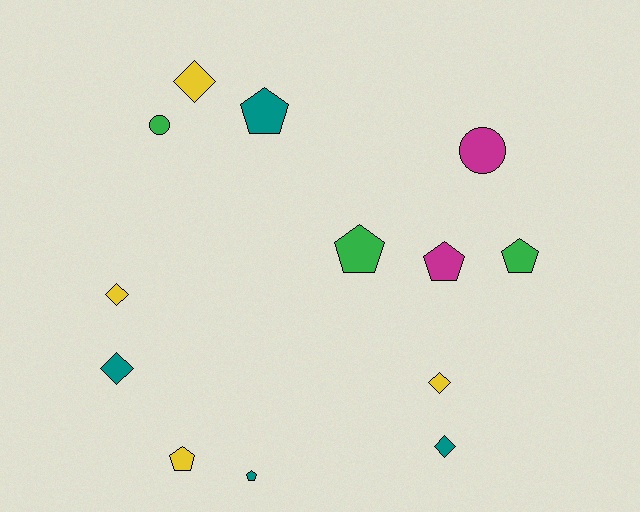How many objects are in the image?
There are 13 objects.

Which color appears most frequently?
Yellow, with 4 objects.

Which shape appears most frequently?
Pentagon, with 6 objects.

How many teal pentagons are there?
There are 2 teal pentagons.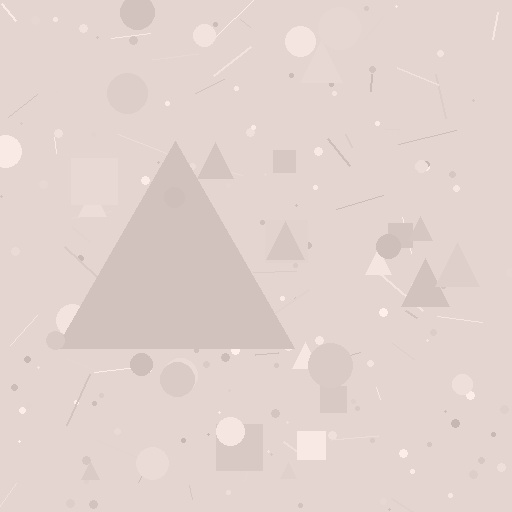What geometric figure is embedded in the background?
A triangle is embedded in the background.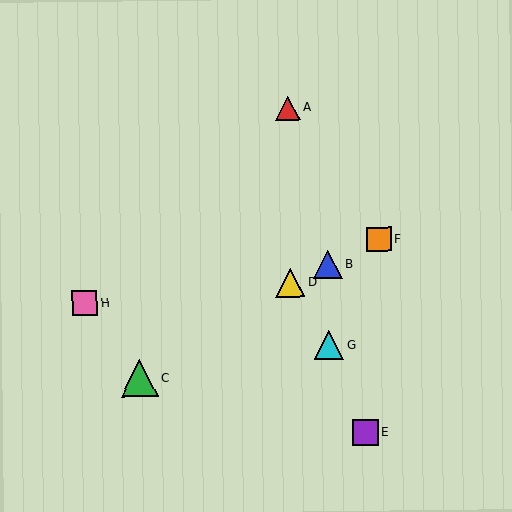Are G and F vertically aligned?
No, G is at x≈329 and F is at x≈379.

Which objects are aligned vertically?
Objects B, G are aligned vertically.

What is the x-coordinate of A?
Object A is at x≈288.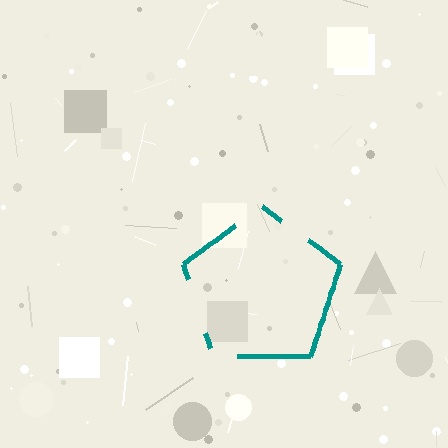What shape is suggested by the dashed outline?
The dashed outline suggests a pentagon.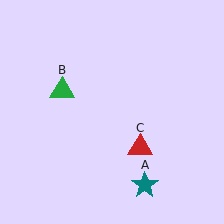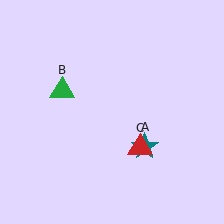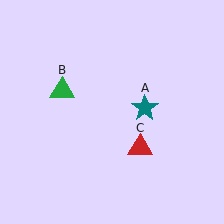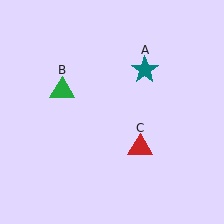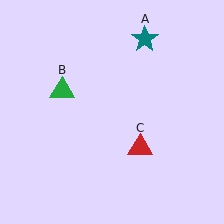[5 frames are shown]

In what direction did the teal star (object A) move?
The teal star (object A) moved up.